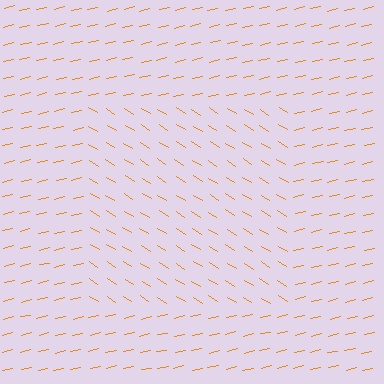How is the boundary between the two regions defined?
The boundary is defined purely by a change in line orientation (approximately 45 degrees difference). All lines are the same color and thickness.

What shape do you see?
I see a rectangle.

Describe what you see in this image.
The image is filled with small orange line segments. A rectangle region in the image has lines oriented differently from the surrounding lines, creating a visible texture boundary.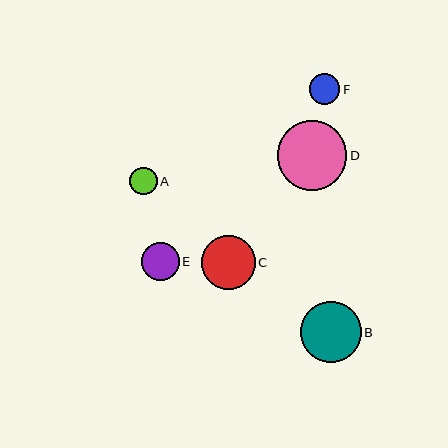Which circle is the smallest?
Circle A is the smallest with a size of approximately 27 pixels.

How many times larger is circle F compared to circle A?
Circle F is approximately 1.1 times the size of circle A.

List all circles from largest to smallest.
From largest to smallest: D, B, C, E, F, A.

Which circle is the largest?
Circle D is the largest with a size of approximately 70 pixels.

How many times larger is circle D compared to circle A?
Circle D is approximately 2.5 times the size of circle A.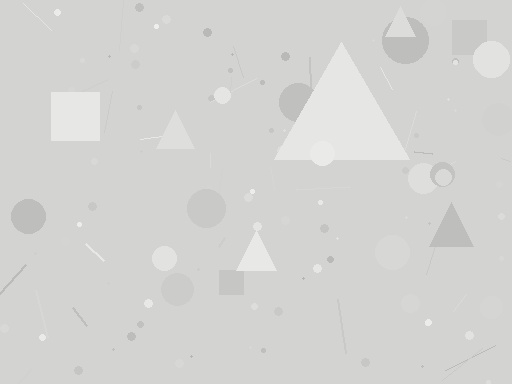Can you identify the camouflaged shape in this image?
The camouflaged shape is a triangle.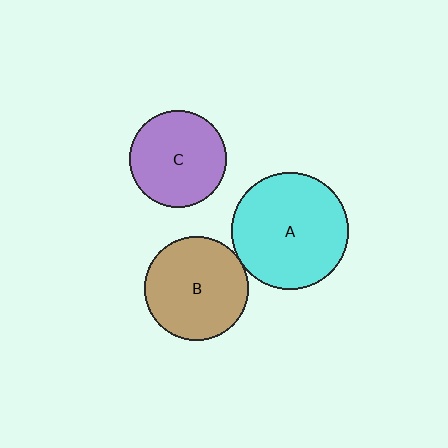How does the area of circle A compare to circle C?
Approximately 1.4 times.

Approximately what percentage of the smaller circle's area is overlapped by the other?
Approximately 5%.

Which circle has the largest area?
Circle A (cyan).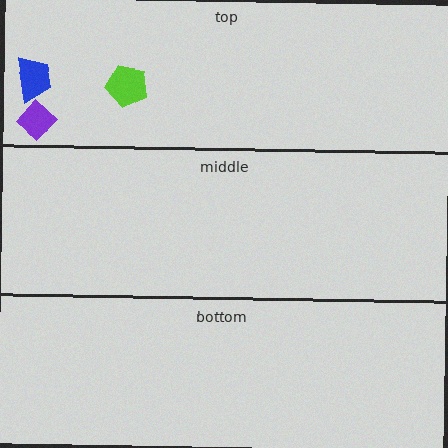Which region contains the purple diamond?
The top region.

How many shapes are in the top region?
3.